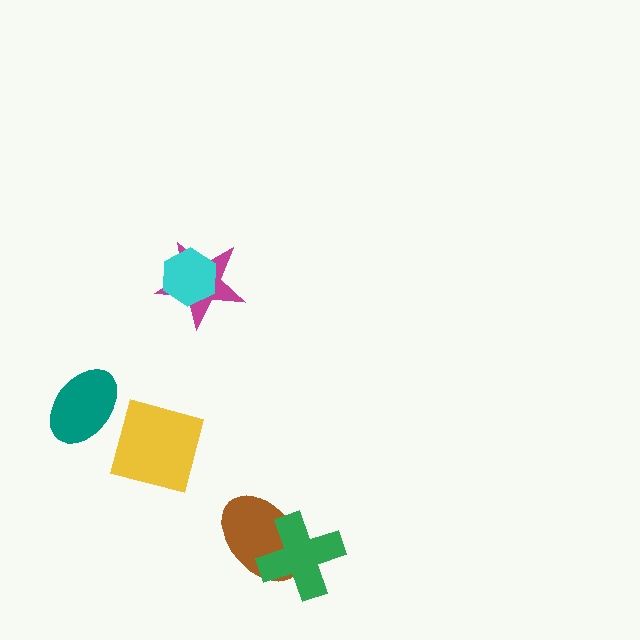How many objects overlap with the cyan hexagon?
1 object overlaps with the cyan hexagon.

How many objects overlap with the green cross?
1 object overlaps with the green cross.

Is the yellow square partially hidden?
No, no other shape covers it.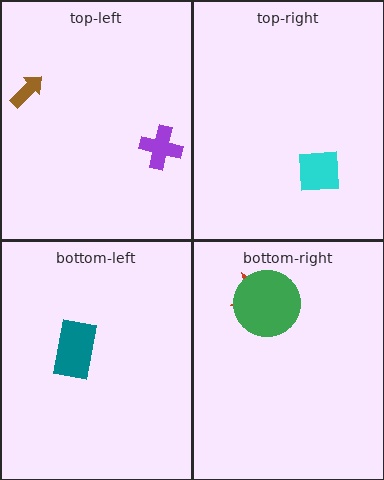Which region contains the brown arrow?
The top-left region.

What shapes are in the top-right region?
The cyan square.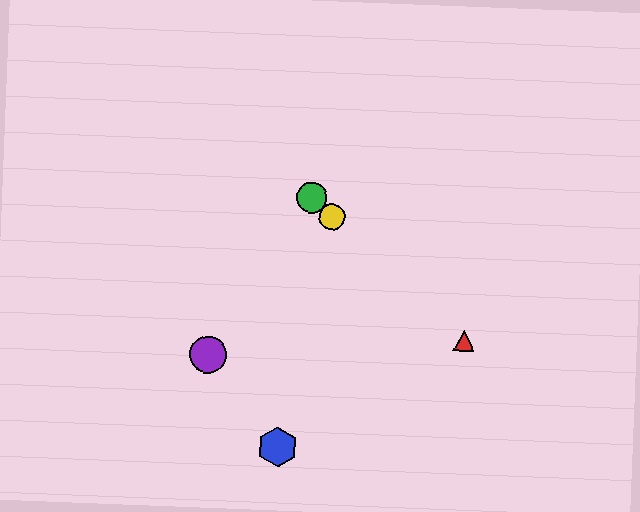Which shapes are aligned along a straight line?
The red triangle, the green circle, the yellow circle are aligned along a straight line.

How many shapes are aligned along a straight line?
3 shapes (the red triangle, the green circle, the yellow circle) are aligned along a straight line.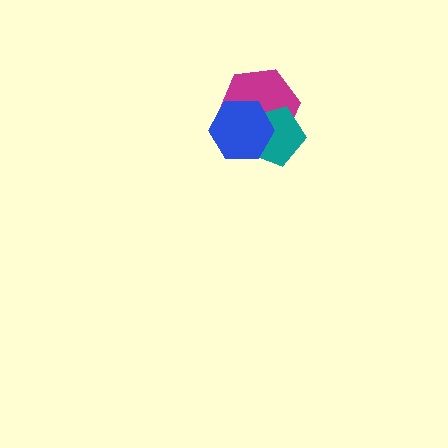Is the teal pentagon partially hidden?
Yes, it is partially covered by another shape.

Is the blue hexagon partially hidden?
No, no other shape covers it.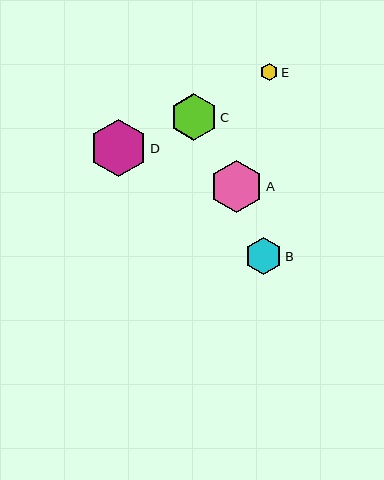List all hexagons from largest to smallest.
From largest to smallest: D, A, C, B, E.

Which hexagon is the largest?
Hexagon D is the largest with a size of approximately 57 pixels.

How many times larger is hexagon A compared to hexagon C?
Hexagon A is approximately 1.1 times the size of hexagon C.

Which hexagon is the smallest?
Hexagon E is the smallest with a size of approximately 17 pixels.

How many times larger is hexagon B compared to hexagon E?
Hexagon B is approximately 2.2 times the size of hexagon E.